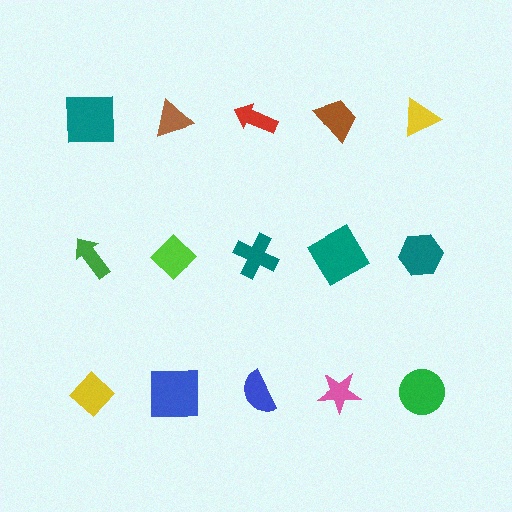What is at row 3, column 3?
A blue semicircle.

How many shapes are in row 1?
5 shapes.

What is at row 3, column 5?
A green circle.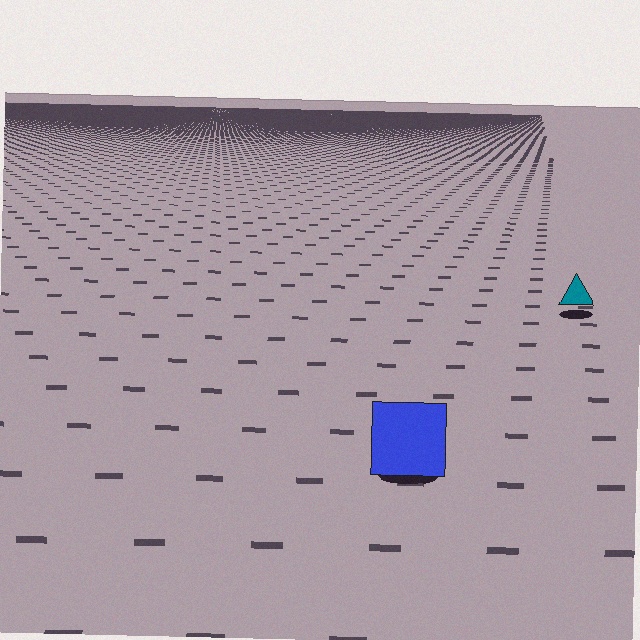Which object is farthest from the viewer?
The teal triangle is farthest from the viewer. It appears smaller and the ground texture around it is denser.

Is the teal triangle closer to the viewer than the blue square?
No. The blue square is closer — you can tell from the texture gradient: the ground texture is coarser near it.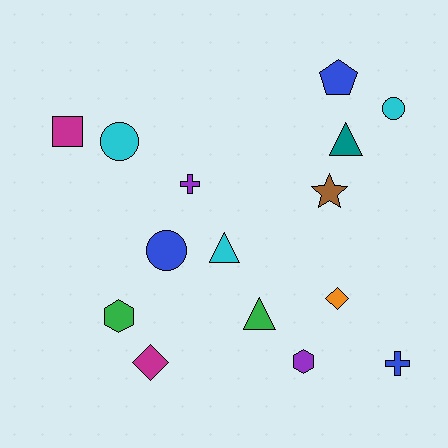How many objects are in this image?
There are 15 objects.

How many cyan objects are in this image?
There are 3 cyan objects.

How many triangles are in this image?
There are 3 triangles.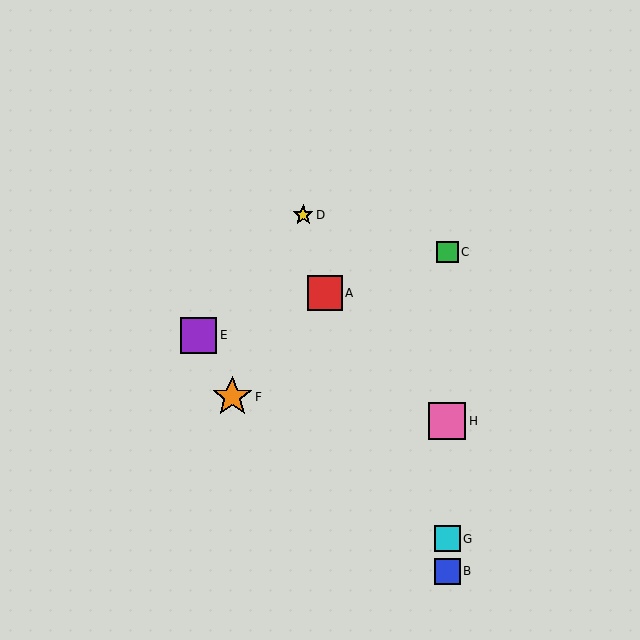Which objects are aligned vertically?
Objects B, C, G, H are aligned vertically.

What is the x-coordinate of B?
Object B is at x≈447.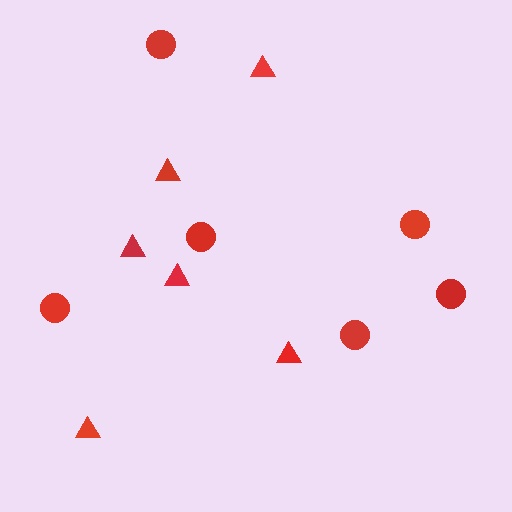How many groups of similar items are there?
There are 2 groups: one group of triangles (6) and one group of circles (6).